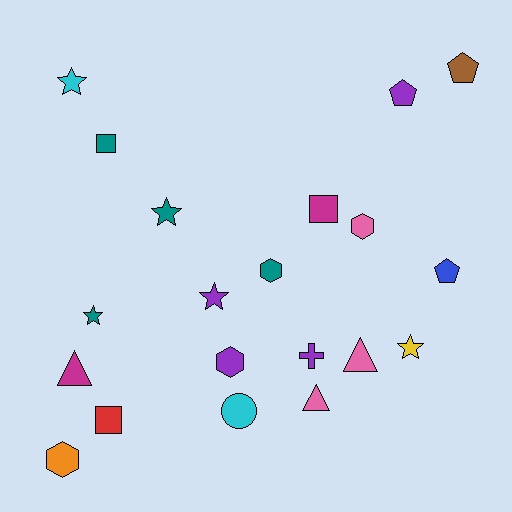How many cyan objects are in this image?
There are 2 cyan objects.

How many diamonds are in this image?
There are no diamonds.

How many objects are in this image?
There are 20 objects.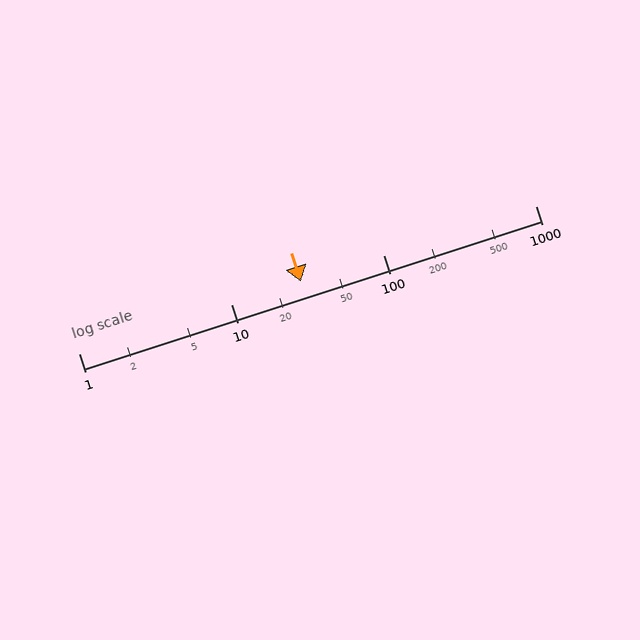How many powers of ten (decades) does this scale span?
The scale spans 3 decades, from 1 to 1000.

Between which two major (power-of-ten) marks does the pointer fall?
The pointer is between 10 and 100.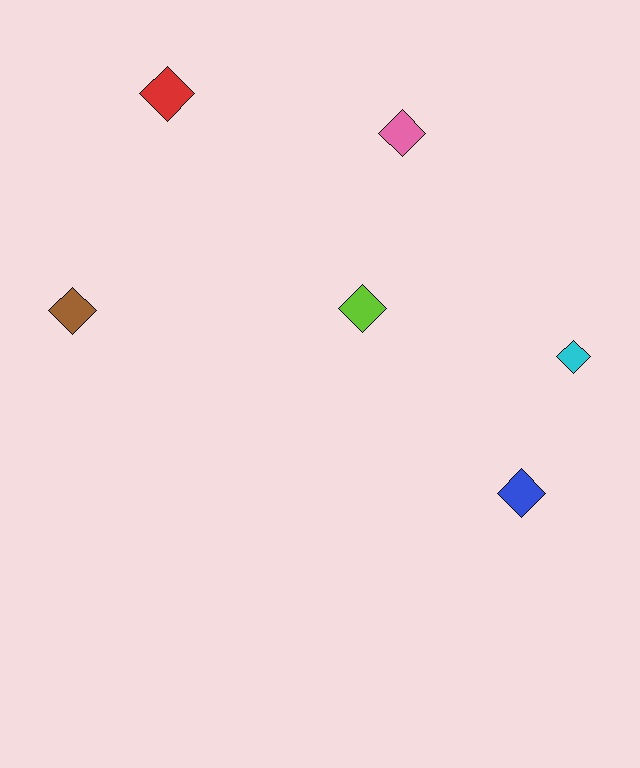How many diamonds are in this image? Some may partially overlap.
There are 6 diamonds.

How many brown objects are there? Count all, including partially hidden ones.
There is 1 brown object.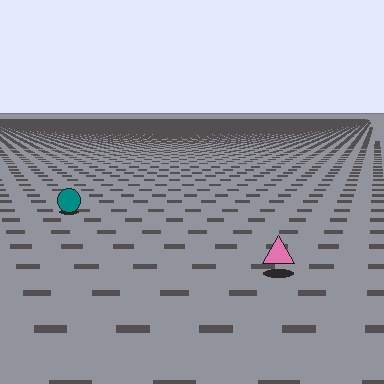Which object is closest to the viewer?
The pink triangle is closest. The texture marks near it are larger and more spread out.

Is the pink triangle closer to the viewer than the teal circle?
Yes. The pink triangle is closer — you can tell from the texture gradient: the ground texture is coarser near it.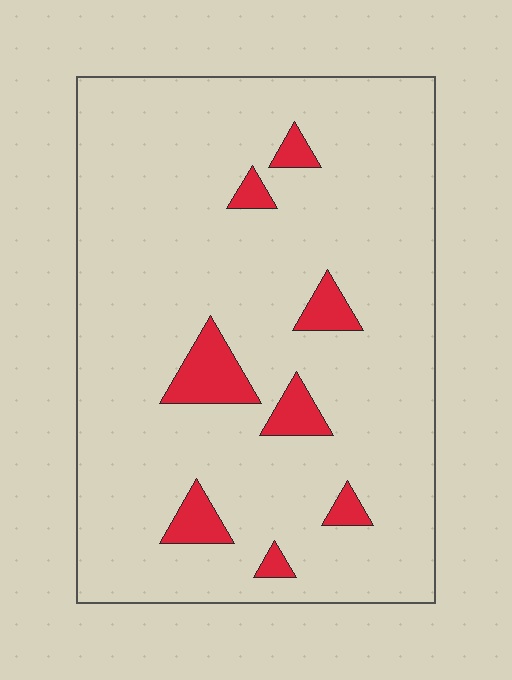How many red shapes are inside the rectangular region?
8.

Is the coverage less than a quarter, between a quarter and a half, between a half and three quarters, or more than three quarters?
Less than a quarter.